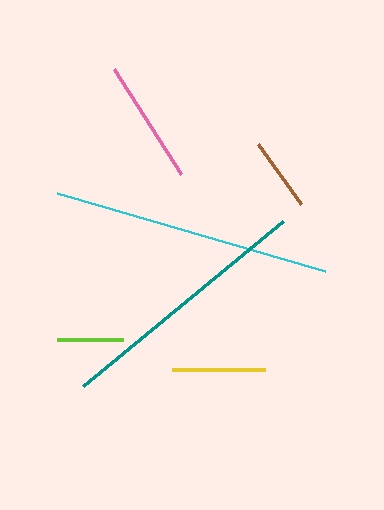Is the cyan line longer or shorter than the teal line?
The cyan line is longer than the teal line.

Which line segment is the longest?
The cyan line is the longest at approximately 279 pixels.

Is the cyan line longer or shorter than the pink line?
The cyan line is longer than the pink line.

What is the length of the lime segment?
The lime segment is approximately 65 pixels long.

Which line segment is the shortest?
The lime line is the shortest at approximately 65 pixels.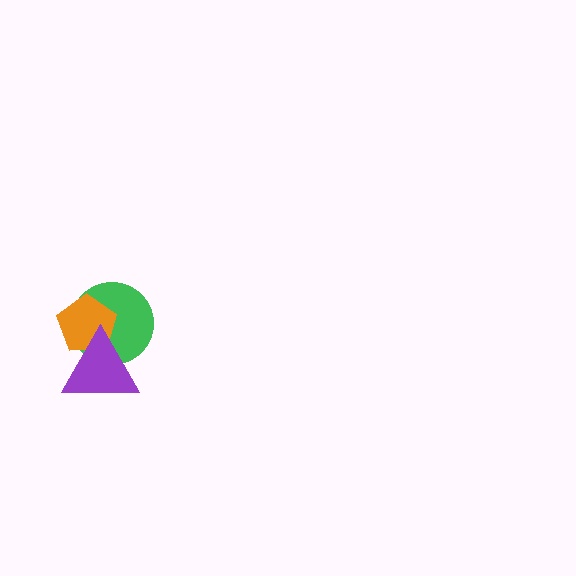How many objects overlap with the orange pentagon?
2 objects overlap with the orange pentagon.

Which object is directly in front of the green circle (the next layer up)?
The orange pentagon is directly in front of the green circle.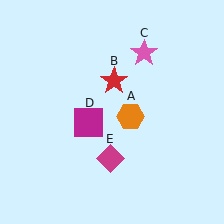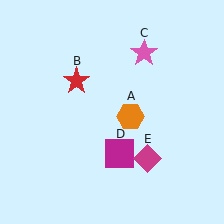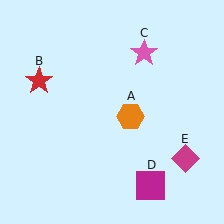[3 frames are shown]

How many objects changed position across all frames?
3 objects changed position: red star (object B), magenta square (object D), magenta diamond (object E).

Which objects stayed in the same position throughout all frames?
Orange hexagon (object A) and pink star (object C) remained stationary.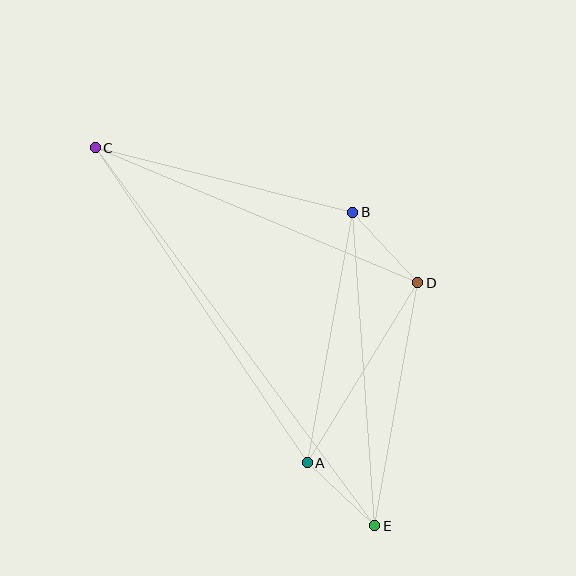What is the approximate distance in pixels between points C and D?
The distance between C and D is approximately 350 pixels.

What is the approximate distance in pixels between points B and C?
The distance between B and C is approximately 266 pixels.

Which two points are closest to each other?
Points A and E are closest to each other.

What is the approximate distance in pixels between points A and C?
The distance between A and C is approximately 380 pixels.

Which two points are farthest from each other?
Points C and E are farthest from each other.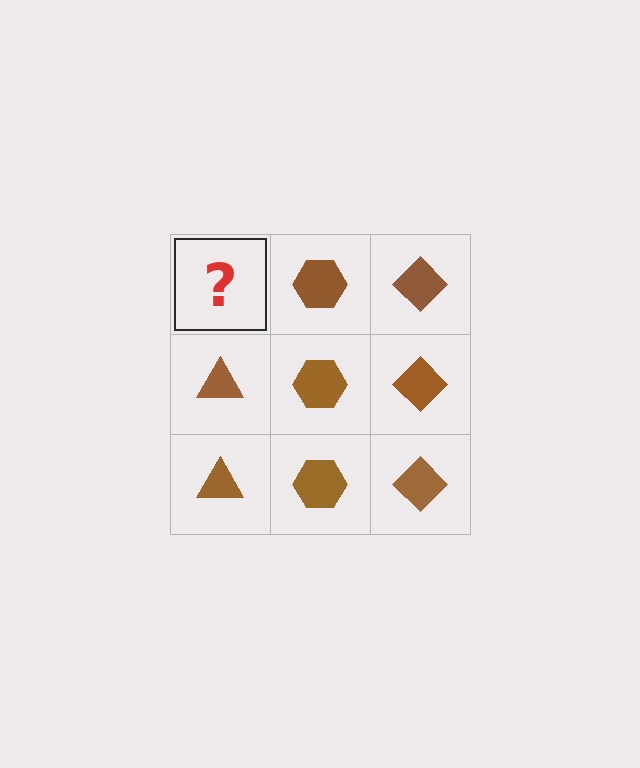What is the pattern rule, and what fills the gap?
The rule is that each column has a consistent shape. The gap should be filled with a brown triangle.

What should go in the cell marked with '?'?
The missing cell should contain a brown triangle.